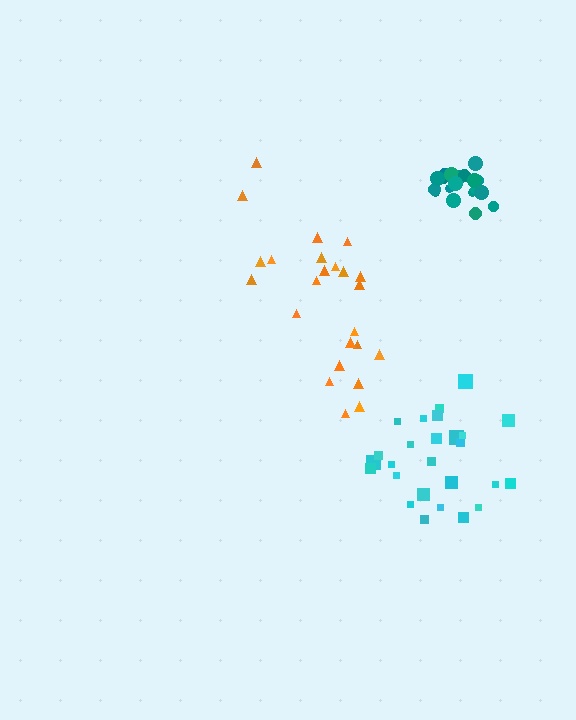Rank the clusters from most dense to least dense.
teal, cyan, orange.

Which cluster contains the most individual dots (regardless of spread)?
Cyan (27).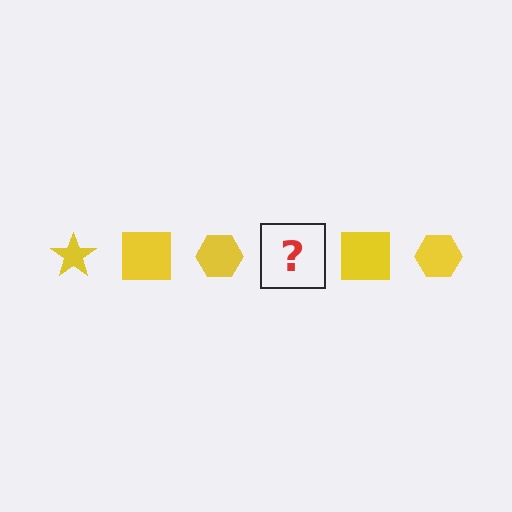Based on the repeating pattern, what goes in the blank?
The blank should be a yellow star.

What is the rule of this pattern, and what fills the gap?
The rule is that the pattern cycles through star, square, hexagon shapes in yellow. The gap should be filled with a yellow star.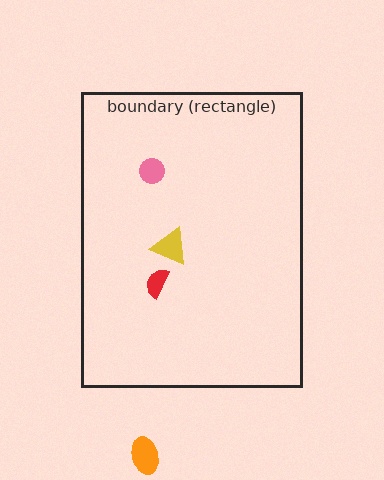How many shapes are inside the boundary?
3 inside, 1 outside.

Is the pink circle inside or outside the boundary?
Inside.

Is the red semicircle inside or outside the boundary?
Inside.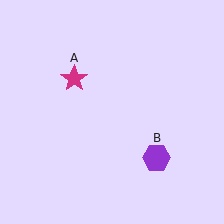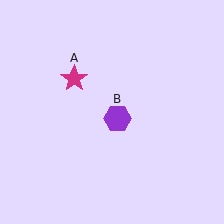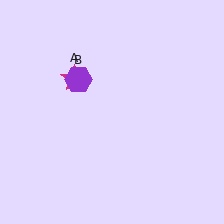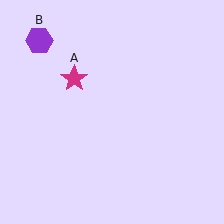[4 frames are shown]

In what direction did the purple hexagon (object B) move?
The purple hexagon (object B) moved up and to the left.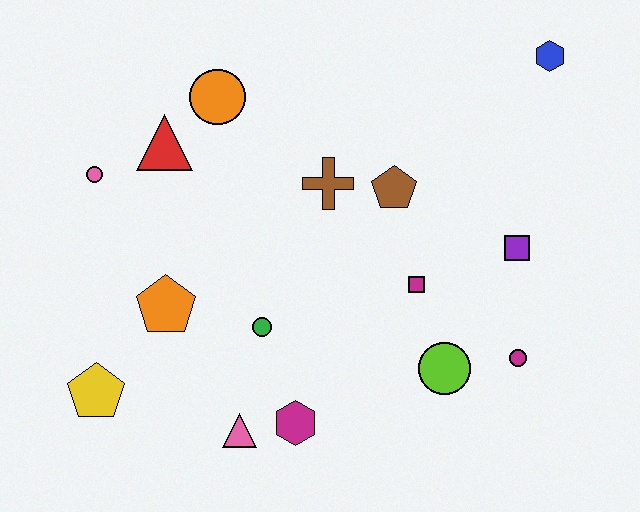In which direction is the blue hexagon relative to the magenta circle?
The blue hexagon is above the magenta circle.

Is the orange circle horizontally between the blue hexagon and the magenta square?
No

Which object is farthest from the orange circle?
The magenta circle is farthest from the orange circle.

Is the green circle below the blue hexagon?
Yes